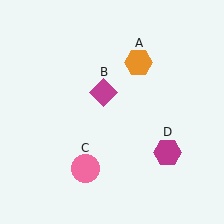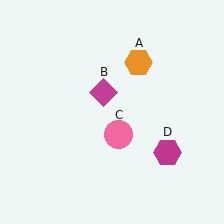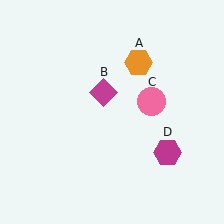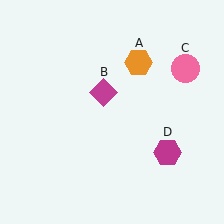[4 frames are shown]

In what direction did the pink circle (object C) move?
The pink circle (object C) moved up and to the right.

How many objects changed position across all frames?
1 object changed position: pink circle (object C).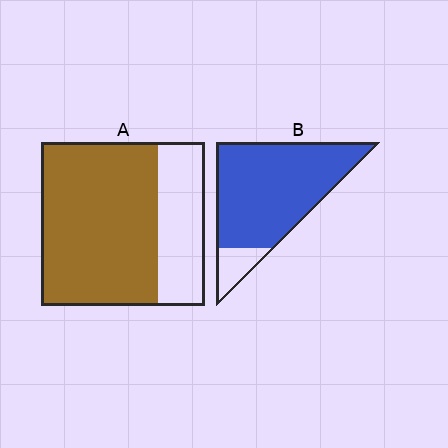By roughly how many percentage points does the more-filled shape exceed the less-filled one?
By roughly 15 percentage points (B over A).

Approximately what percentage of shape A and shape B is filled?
A is approximately 70% and B is approximately 85%.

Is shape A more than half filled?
Yes.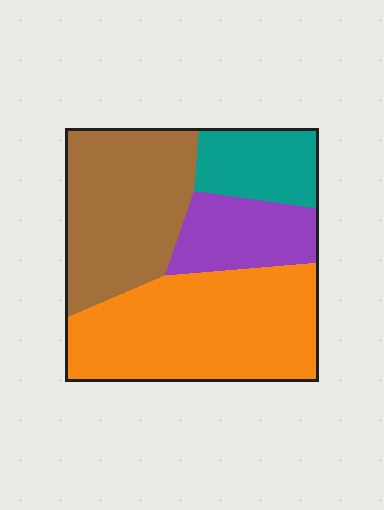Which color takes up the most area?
Orange, at roughly 40%.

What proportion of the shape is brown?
Brown covers roughly 30% of the shape.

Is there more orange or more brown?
Orange.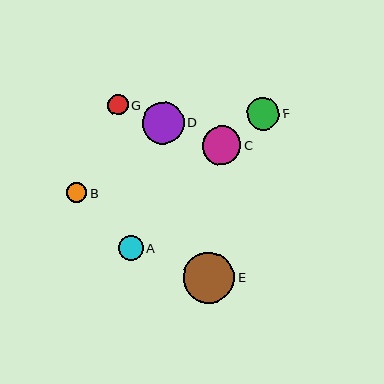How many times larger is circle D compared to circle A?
Circle D is approximately 1.6 times the size of circle A.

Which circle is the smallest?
Circle B is the smallest with a size of approximately 20 pixels.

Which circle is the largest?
Circle E is the largest with a size of approximately 51 pixels.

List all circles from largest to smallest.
From largest to smallest: E, D, C, F, A, G, B.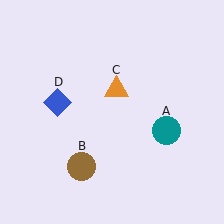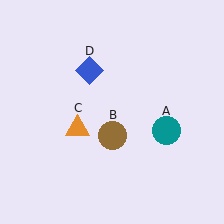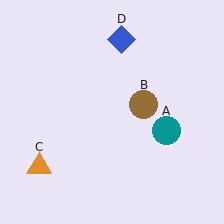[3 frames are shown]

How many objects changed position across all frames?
3 objects changed position: brown circle (object B), orange triangle (object C), blue diamond (object D).